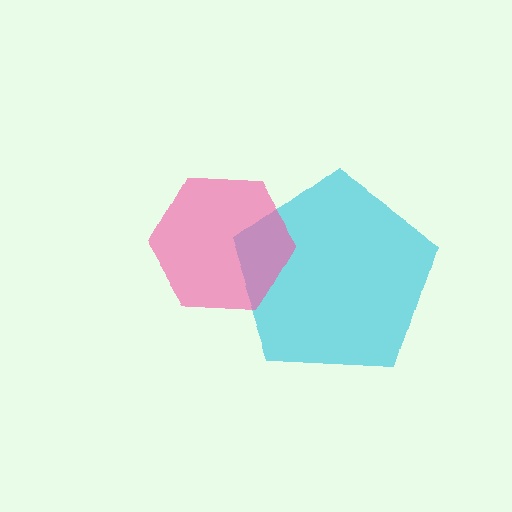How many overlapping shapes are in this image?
There are 2 overlapping shapes in the image.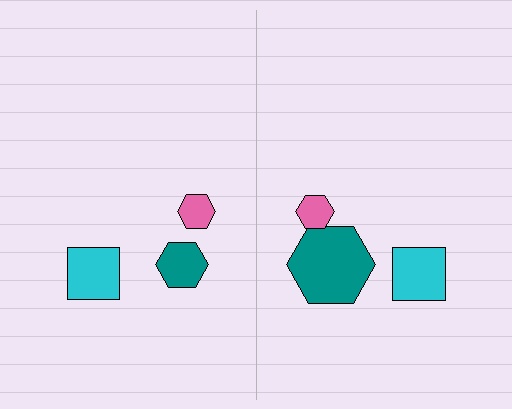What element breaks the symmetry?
The teal hexagon on the right side has a different size than its mirror counterpart.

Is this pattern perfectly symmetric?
No, the pattern is not perfectly symmetric. The teal hexagon on the right side has a different size than its mirror counterpart.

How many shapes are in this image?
There are 6 shapes in this image.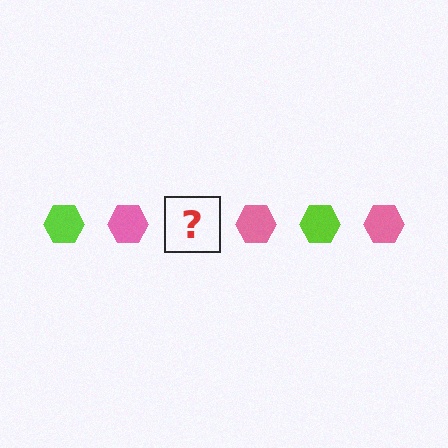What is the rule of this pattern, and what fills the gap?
The rule is that the pattern cycles through lime, pink hexagons. The gap should be filled with a lime hexagon.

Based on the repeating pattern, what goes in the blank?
The blank should be a lime hexagon.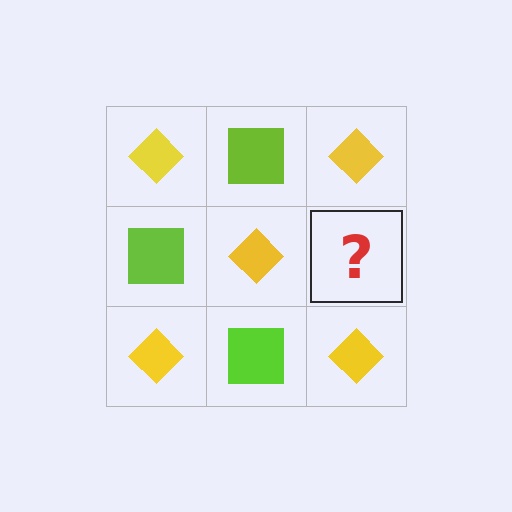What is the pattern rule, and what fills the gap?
The rule is that it alternates yellow diamond and lime square in a checkerboard pattern. The gap should be filled with a lime square.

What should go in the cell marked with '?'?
The missing cell should contain a lime square.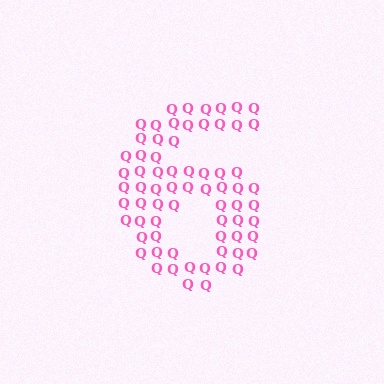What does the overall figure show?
The overall figure shows the digit 6.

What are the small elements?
The small elements are letter Q's.